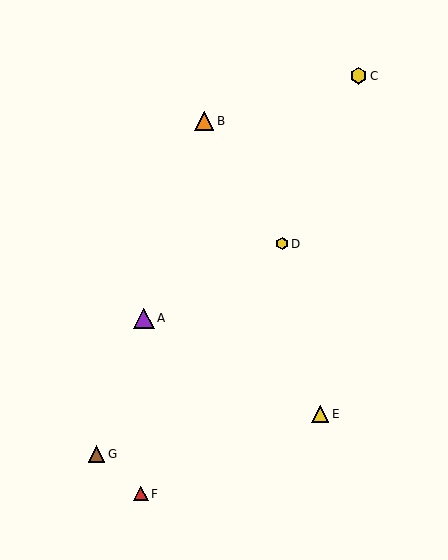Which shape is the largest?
The purple triangle (labeled A) is the largest.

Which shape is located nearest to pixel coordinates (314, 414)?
The yellow triangle (labeled E) at (320, 414) is nearest to that location.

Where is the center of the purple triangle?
The center of the purple triangle is at (144, 319).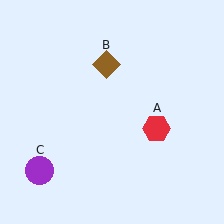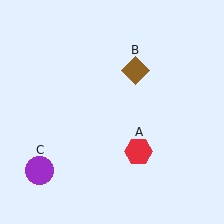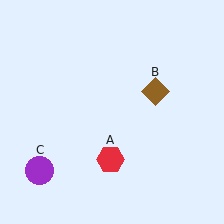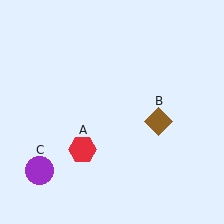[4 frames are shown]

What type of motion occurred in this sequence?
The red hexagon (object A), brown diamond (object B) rotated clockwise around the center of the scene.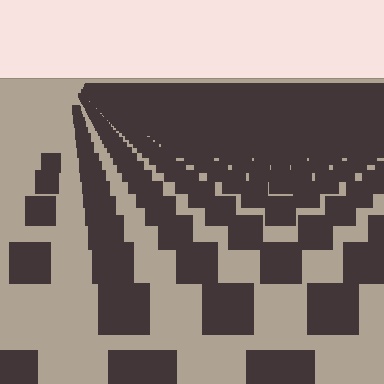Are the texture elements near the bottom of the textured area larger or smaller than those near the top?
Larger. Near the bottom, elements are closer to the viewer and appear at a bigger on-screen size.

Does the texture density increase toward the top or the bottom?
Density increases toward the top.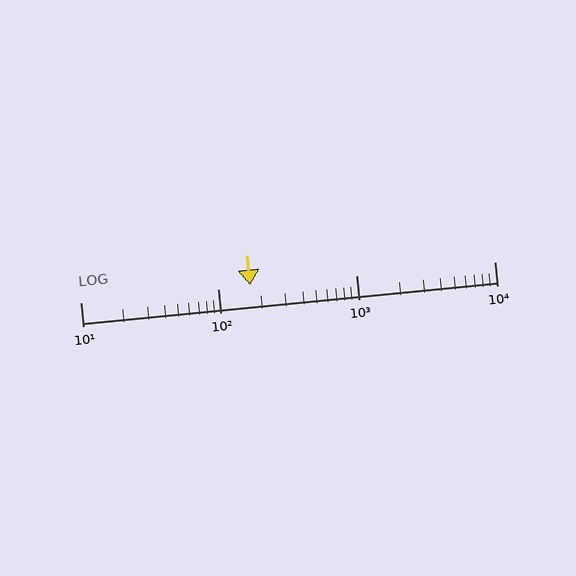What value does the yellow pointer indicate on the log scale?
The pointer indicates approximately 170.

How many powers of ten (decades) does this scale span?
The scale spans 3 decades, from 10 to 10000.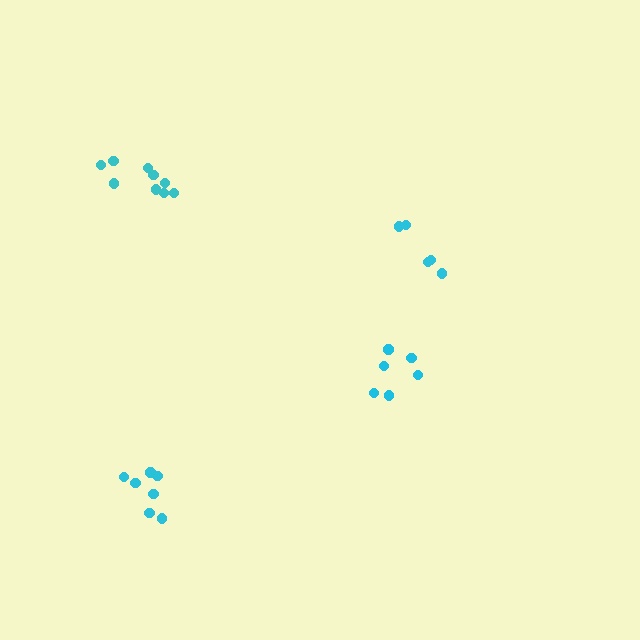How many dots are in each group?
Group 1: 6 dots, Group 2: 9 dots, Group 3: 7 dots, Group 4: 5 dots (27 total).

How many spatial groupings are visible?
There are 4 spatial groupings.